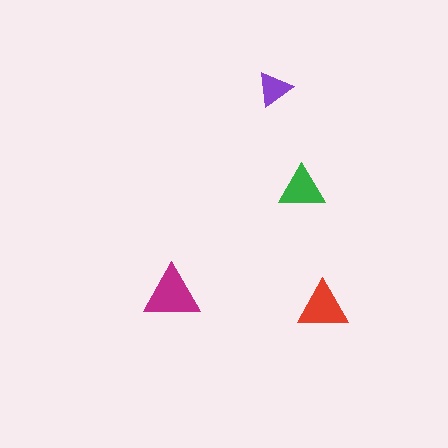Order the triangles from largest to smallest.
the magenta one, the red one, the green one, the purple one.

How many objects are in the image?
There are 4 objects in the image.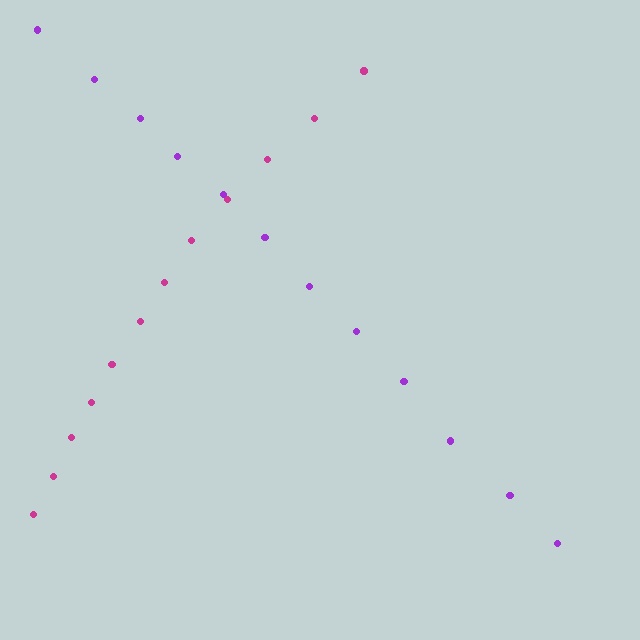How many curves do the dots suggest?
There are 2 distinct paths.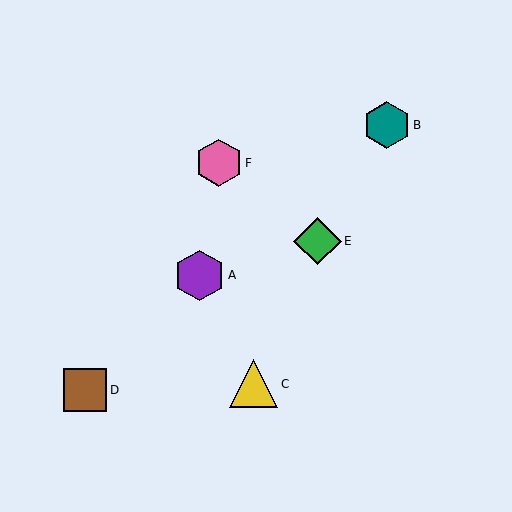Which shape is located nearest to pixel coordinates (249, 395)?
The yellow triangle (labeled C) at (254, 384) is nearest to that location.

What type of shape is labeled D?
Shape D is a brown square.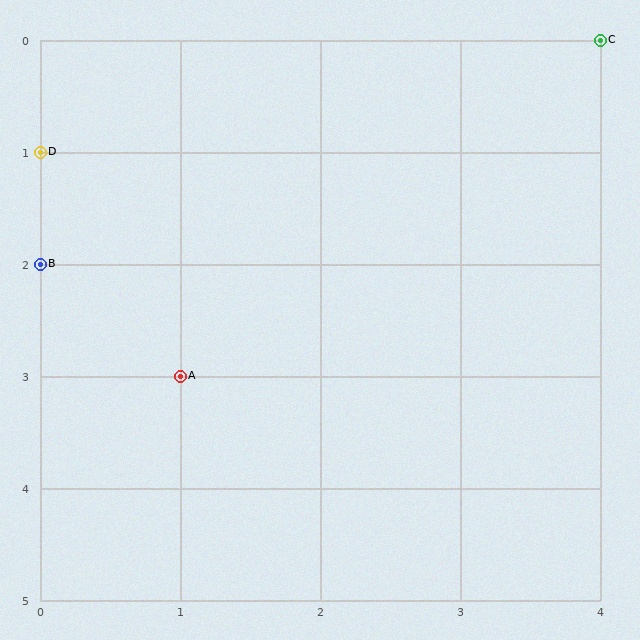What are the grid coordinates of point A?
Point A is at grid coordinates (1, 3).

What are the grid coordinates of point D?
Point D is at grid coordinates (0, 1).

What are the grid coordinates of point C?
Point C is at grid coordinates (4, 0).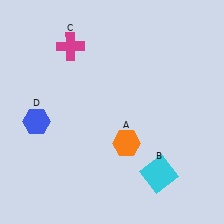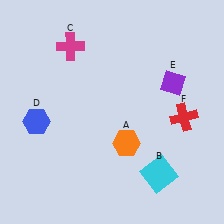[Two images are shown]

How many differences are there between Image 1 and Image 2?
There are 2 differences between the two images.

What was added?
A purple diamond (E), a red cross (F) were added in Image 2.